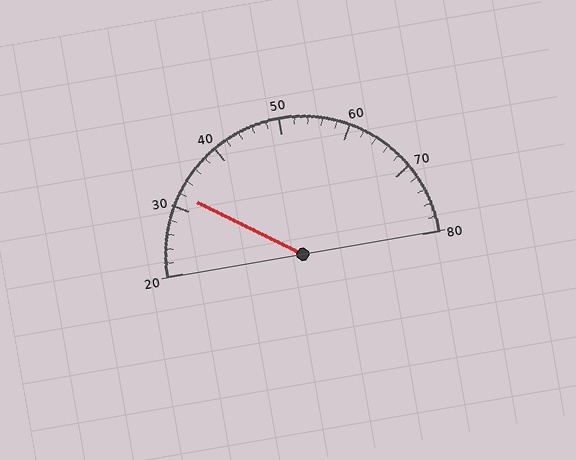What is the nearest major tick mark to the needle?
The nearest major tick mark is 30.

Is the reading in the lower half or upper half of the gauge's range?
The reading is in the lower half of the range (20 to 80).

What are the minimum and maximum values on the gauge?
The gauge ranges from 20 to 80.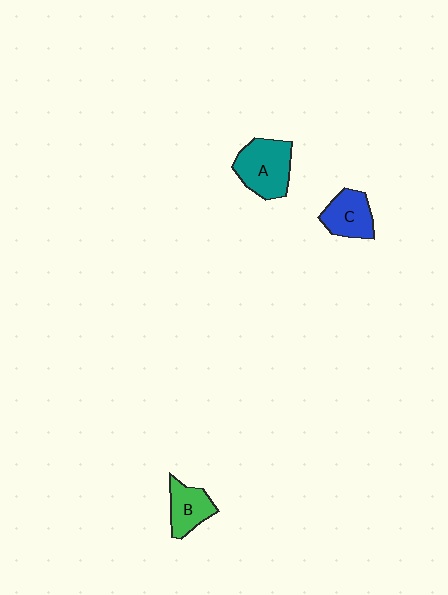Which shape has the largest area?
Shape A (teal).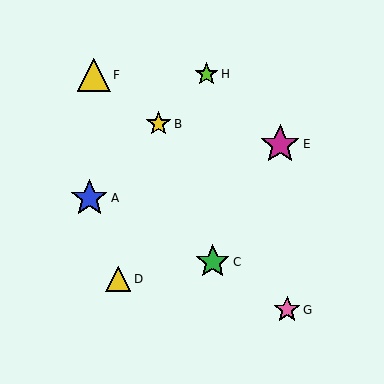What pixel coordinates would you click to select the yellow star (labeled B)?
Click at (158, 124) to select the yellow star B.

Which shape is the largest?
The magenta star (labeled E) is the largest.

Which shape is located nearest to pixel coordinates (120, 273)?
The yellow triangle (labeled D) at (118, 279) is nearest to that location.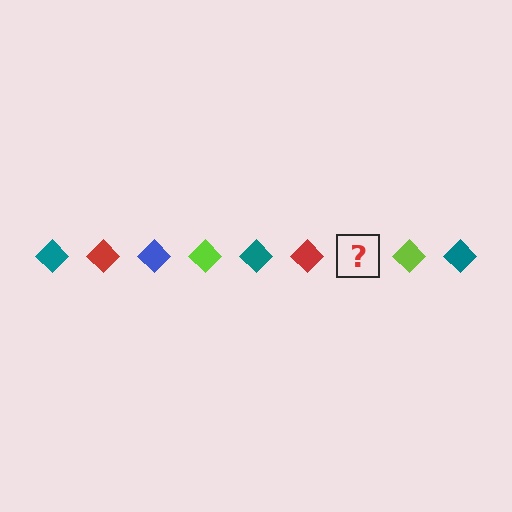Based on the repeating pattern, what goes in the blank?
The blank should be a blue diamond.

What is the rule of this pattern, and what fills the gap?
The rule is that the pattern cycles through teal, red, blue, lime diamonds. The gap should be filled with a blue diamond.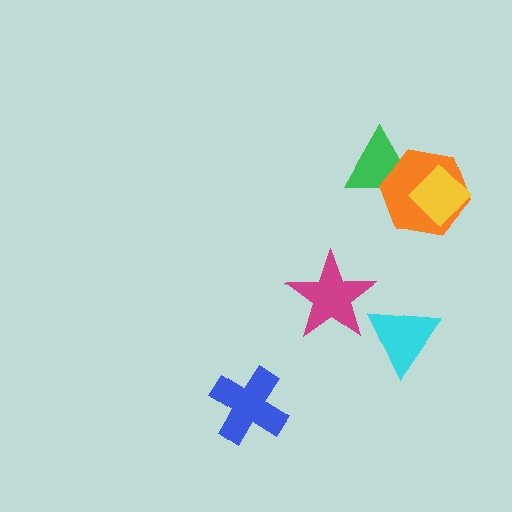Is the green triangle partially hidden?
Yes, it is partially covered by another shape.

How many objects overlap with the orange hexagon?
2 objects overlap with the orange hexagon.